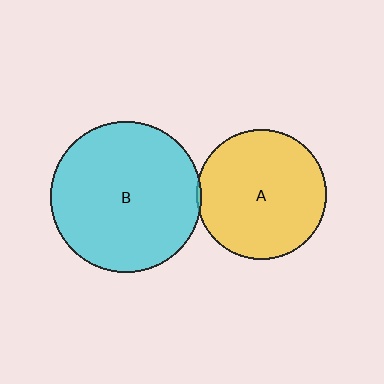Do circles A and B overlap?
Yes.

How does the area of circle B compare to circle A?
Approximately 1.3 times.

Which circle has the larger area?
Circle B (cyan).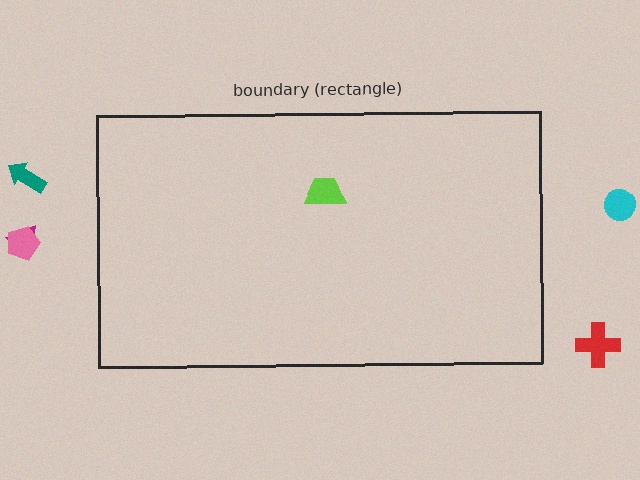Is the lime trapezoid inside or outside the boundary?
Inside.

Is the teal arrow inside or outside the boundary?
Outside.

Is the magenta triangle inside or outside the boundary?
Outside.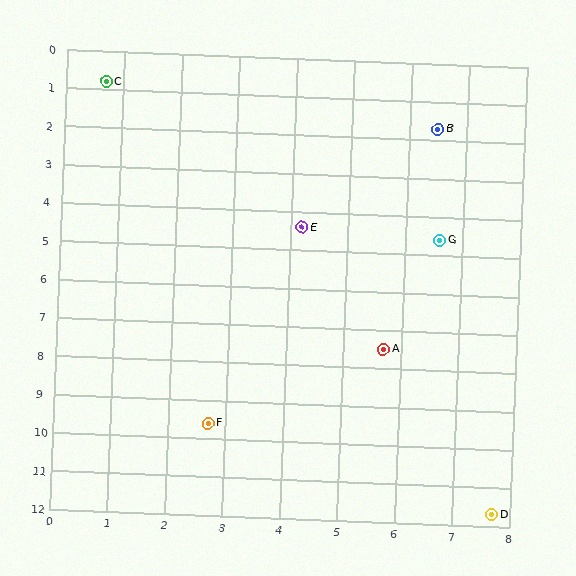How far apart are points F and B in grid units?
Points F and B are about 8.8 grid units apart.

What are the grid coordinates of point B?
Point B is at approximately (6.5, 1.7).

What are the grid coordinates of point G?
Point G is at approximately (6.6, 4.6).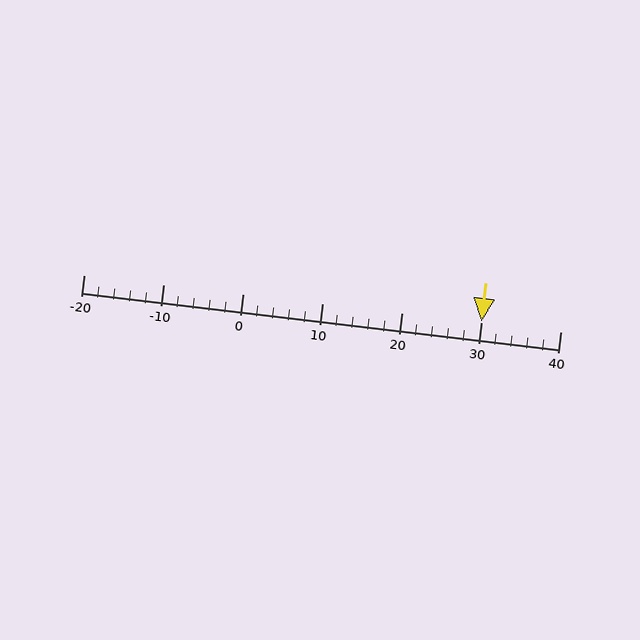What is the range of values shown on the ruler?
The ruler shows values from -20 to 40.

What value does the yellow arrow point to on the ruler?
The yellow arrow points to approximately 30.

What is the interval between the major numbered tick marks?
The major tick marks are spaced 10 units apart.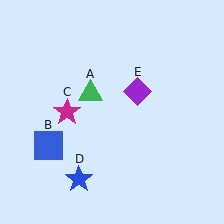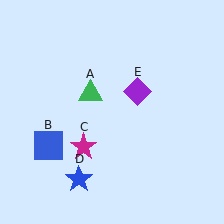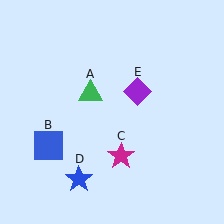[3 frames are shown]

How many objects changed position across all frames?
1 object changed position: magenta star (object C).